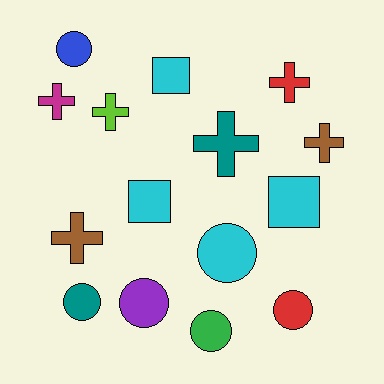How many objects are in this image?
There are 15 objects.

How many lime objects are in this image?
There is 1 lime object.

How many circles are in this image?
There are 6 circles.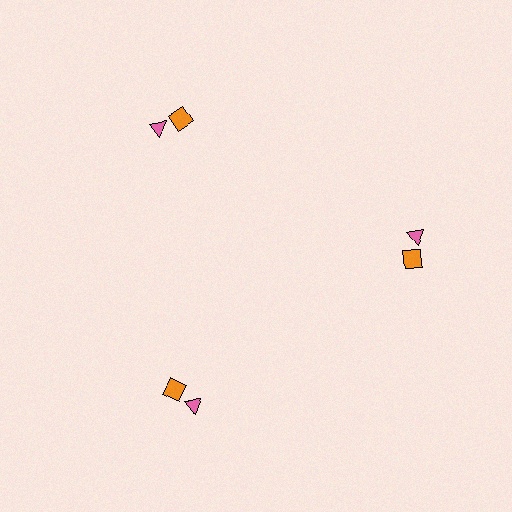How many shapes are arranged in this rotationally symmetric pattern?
There are 6 shapes, arranged in 3 groups of 2.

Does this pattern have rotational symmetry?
Yes, this pattern has 3-fold rotational symmetry. It looks the same after rotating 120 degrees around the center.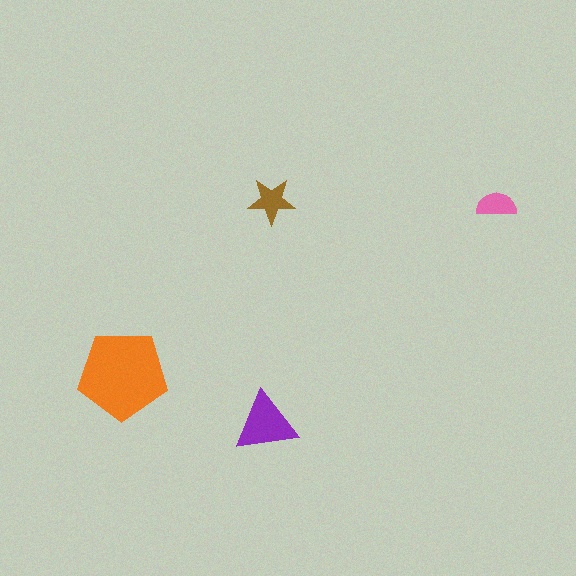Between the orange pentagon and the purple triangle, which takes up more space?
The orange pentagon.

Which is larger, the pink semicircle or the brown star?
The brown star.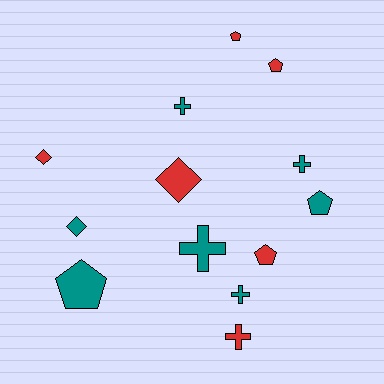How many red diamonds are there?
There are 2 red diamonds.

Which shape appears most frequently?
Cross, with 5 objects.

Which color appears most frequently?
Teal, with 7 objects.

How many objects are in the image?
There are 13 objects.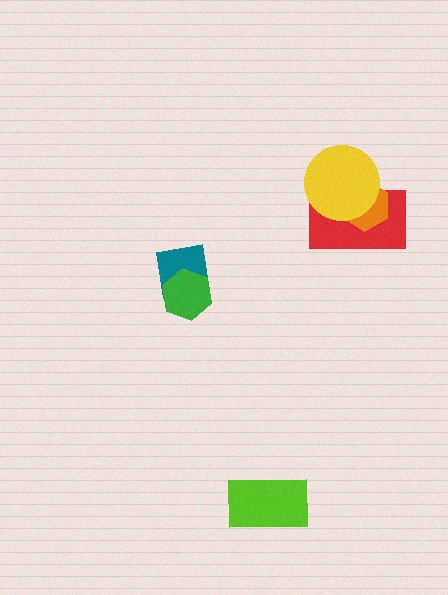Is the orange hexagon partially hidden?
Yes, it is partially covered by another shape.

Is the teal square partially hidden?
Yes, it is partially covered by another shape.